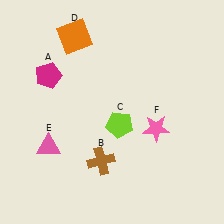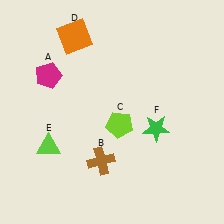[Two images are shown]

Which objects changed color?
E changed from pink to lime. F changed from pink to green.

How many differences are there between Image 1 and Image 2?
There are 2 differences between the two images.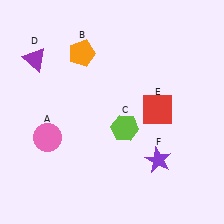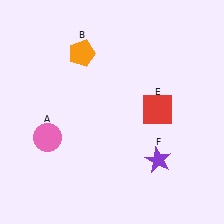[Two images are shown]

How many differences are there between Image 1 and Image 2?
There are 2 differences between the two images.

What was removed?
The purple triangle (D), the lime hexagon (C) were removed in Image 2.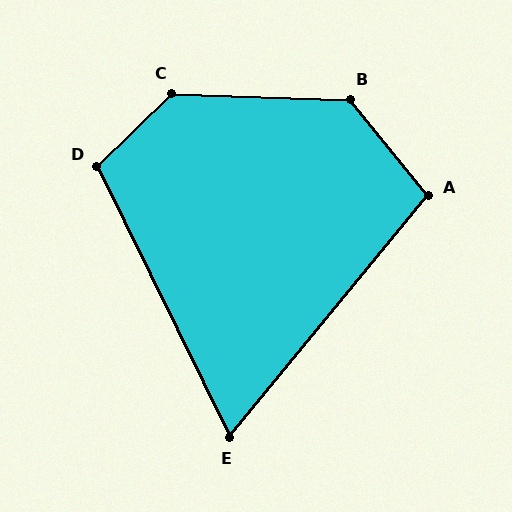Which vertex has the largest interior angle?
C, at approximately 134 degrees.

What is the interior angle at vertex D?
Approximately 108 degrees (obtuse).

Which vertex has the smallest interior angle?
E, at approximately 66 degrees.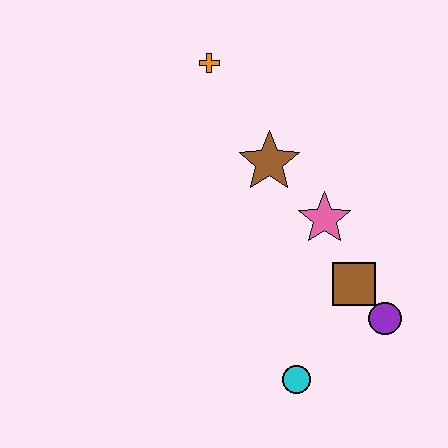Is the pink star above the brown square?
Yes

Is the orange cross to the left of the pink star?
Yes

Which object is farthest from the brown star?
The cyan circle is farthest from the brown star.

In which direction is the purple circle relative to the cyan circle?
The purple circle is to the right of the cyan circle.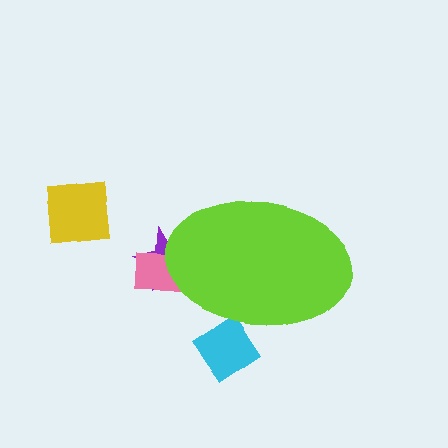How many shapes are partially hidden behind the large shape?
3 shapes are partially hidden.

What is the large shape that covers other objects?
A lime ellipse.